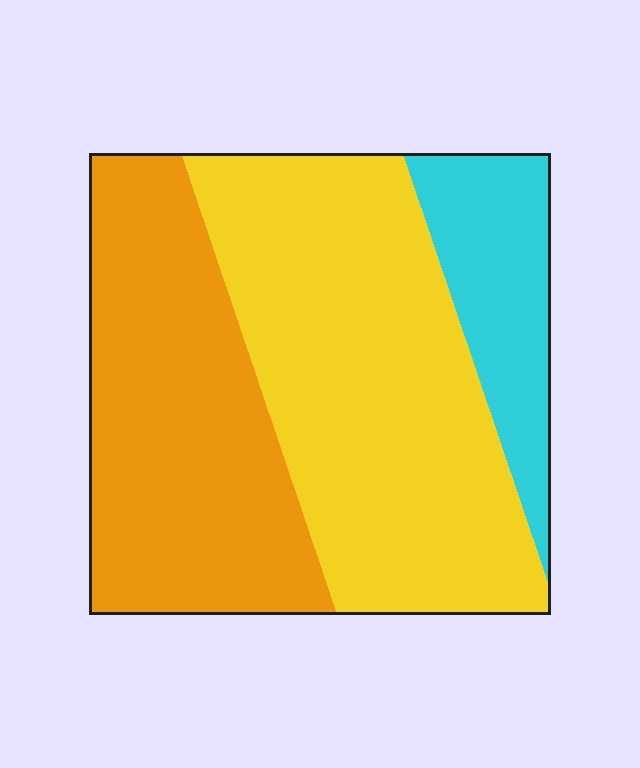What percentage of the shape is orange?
Orange covers 37% of the shape.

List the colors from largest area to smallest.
From largest to smallest: yellow, orange, cyan.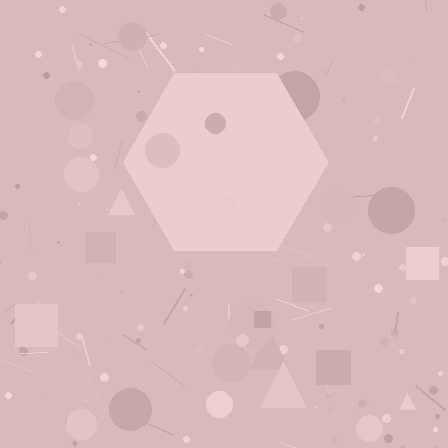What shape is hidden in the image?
A hexagon is hidden in the image.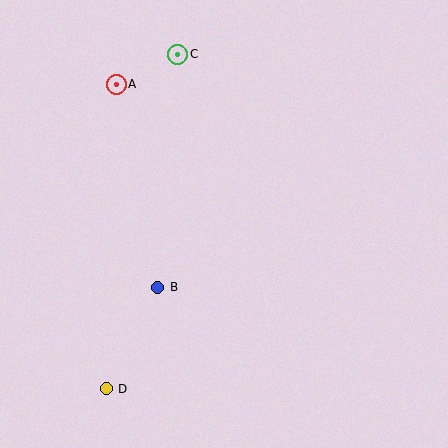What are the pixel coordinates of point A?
Point A is at (116, 84).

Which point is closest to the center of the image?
Point B at (158, 288) is closest to the center.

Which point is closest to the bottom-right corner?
Point B is closest to the bottom-right corner.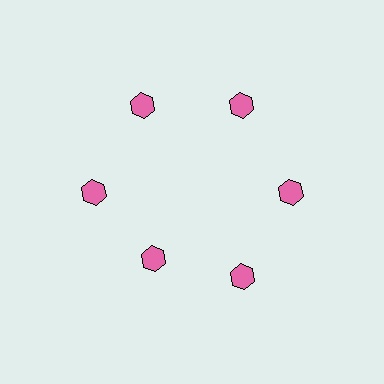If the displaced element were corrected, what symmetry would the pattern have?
It would have 6-fold rotational symmetry — the pattern would map onto itself every 60 degrees.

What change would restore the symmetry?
The symmetry would be restored by moving it outward, back onto the ring so that all 6 hexagons sit at equal angles and equal distance from the center.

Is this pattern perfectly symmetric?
No. The 6 pink hexagons are arranged in a ring, but one element near the 7 o'clock position is pulled inward toward the center, breaking the 6-fold rotational symmetry.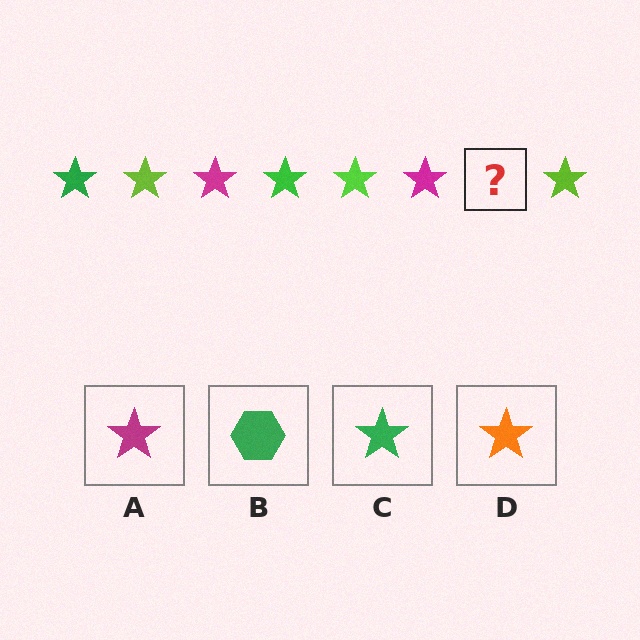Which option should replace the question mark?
Option C.